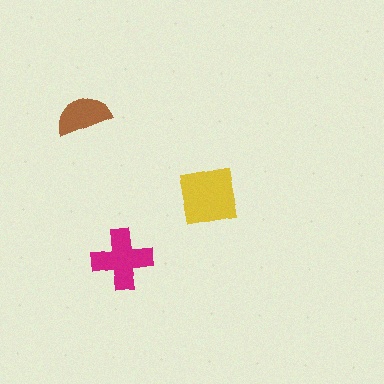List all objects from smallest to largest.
The brown semicircle, the magenta cross, the yellow square.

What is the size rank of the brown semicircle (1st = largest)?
3rd.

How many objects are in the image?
There are 3 objects in the image.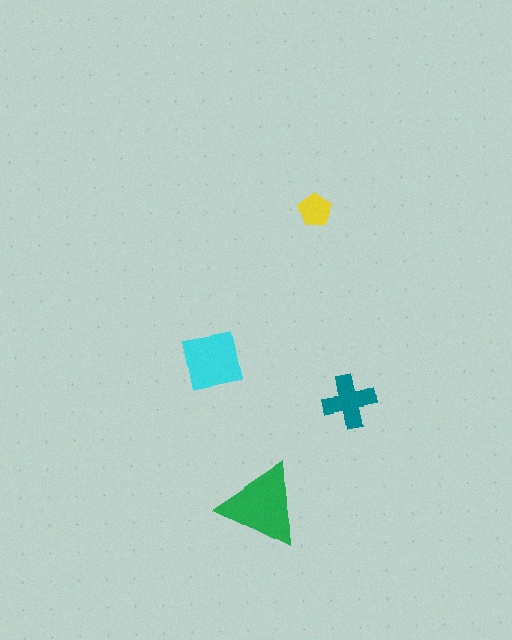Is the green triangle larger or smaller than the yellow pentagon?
Larger.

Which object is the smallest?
The yellow pentagon.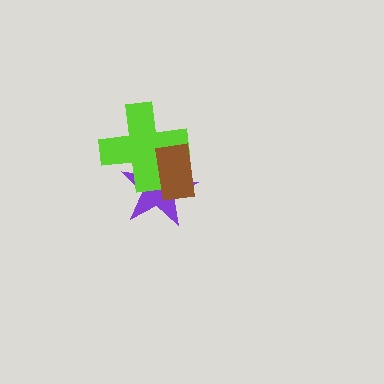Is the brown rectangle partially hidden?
No, no other shape covers it.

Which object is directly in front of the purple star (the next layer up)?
The lime cross is directly in front of the purple star.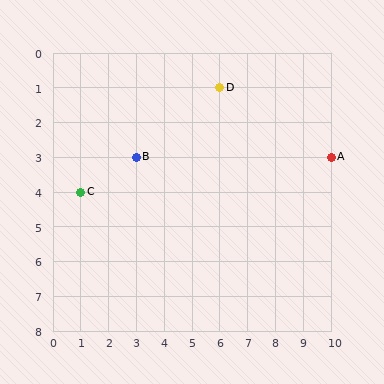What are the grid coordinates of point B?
Point B is at grid coordinates (3, 3).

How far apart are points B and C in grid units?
Points B and C are 2 columns and 1 row apart (about 2.2 grid units diagonally).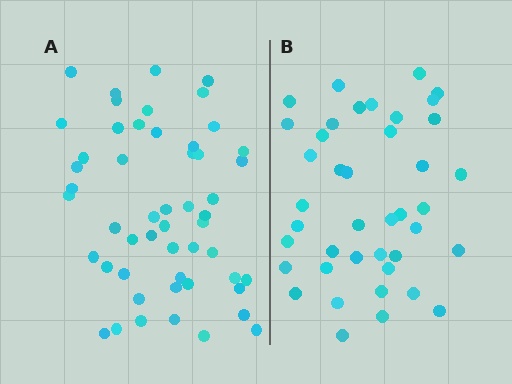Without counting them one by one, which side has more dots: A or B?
Region A (the left region) has more dots.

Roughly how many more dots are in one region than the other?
Region A has roughly 12 or so more dots than region B.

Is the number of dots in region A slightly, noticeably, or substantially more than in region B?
Region A has noticeably more, but not dramatically so. The ratio is roughly 1.3 to 1.